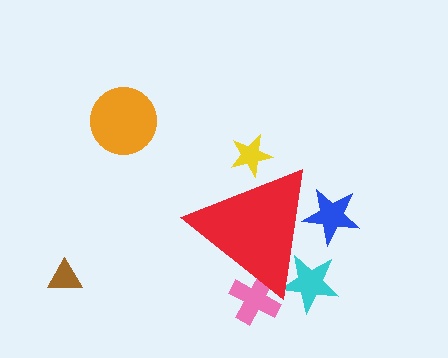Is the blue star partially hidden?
Yes, the blue star is partially hidden behind the red triangle.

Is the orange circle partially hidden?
No, the orange circle is fully visible.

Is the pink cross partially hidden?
Yes, the pink cross is partially hidden behind the red triangle.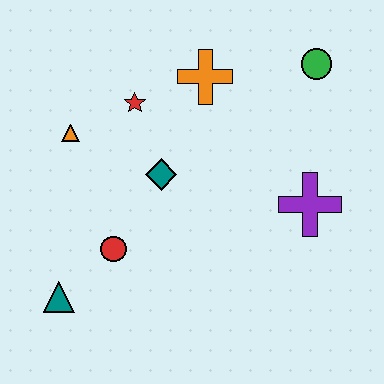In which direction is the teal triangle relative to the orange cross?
The teal triangle is below the orange cross.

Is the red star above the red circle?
Yes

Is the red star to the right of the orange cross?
No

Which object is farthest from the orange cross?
The teal triangle is farthest from the orange cross.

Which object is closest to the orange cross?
The red star is closest to the orange cross.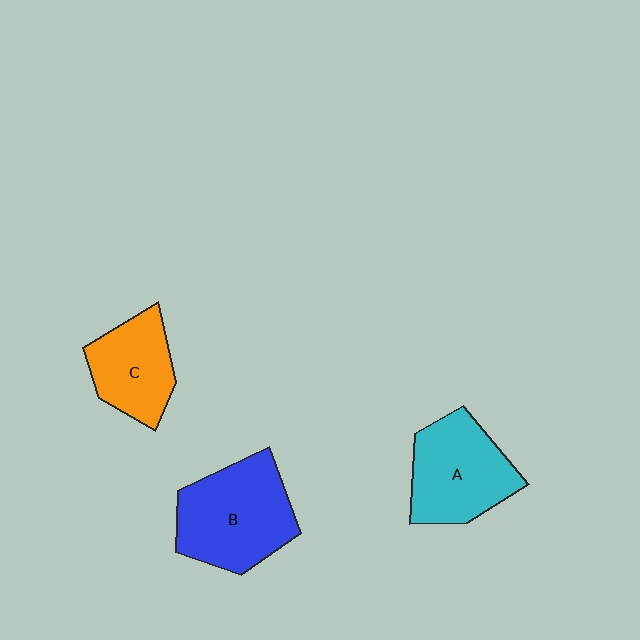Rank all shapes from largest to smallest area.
From largest to smallest: B (blue), A (cyan), C (orange).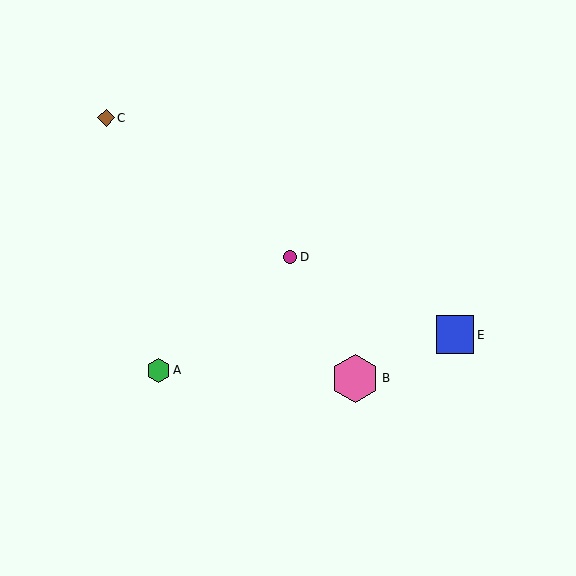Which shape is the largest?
The pink hexagon (labeled B) is the largest.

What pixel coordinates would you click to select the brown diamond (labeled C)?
Click at (106, 118) to select the brown diamond C.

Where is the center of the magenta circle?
The center of the magenta circle is at (290, 257).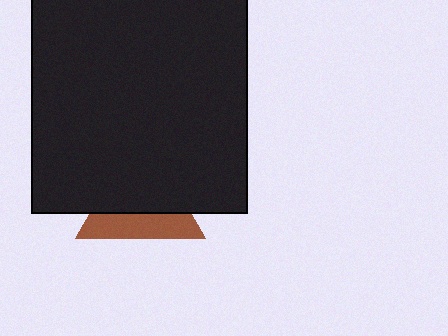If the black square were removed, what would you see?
You would see the complete brown triangle.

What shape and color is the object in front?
The object in front is a black square.